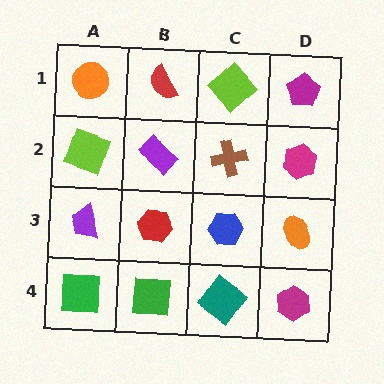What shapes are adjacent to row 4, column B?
A red hexagon (row 3, column B), a green square (row 4, column A), a teal diamond (row 4, column C).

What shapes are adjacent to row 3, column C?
A brown cross (row 2, column C), a teal diamond (row 4, column C), a red hexagon (row 3, column B), an orange ellipse (row 3, column D).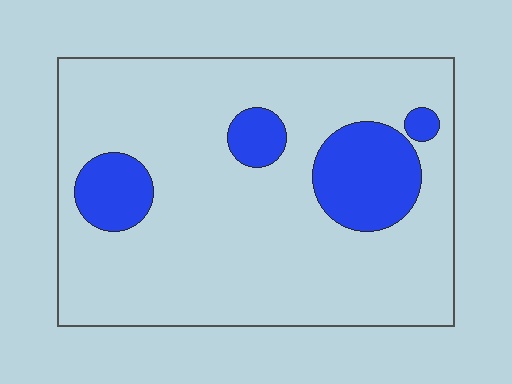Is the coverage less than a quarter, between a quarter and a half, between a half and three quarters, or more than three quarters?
Less than a quarter.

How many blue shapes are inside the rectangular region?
4.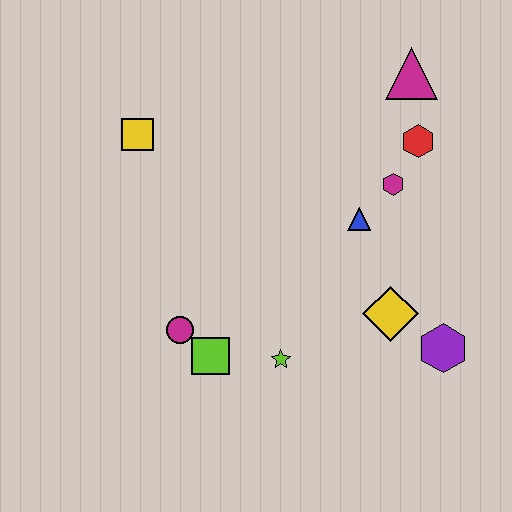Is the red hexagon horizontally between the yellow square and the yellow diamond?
No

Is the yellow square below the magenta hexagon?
No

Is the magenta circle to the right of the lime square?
No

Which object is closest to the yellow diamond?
The purple hexagon is closest to the yellow diamond.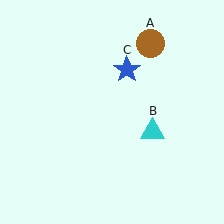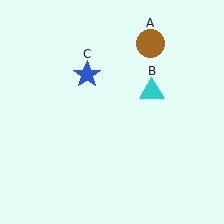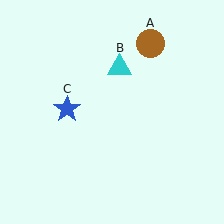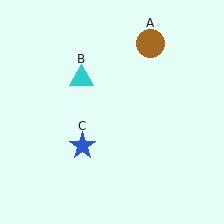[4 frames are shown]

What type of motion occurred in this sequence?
The cyan triangle (object B), blue star (object C) rotated counterclockwise around the center of the scene.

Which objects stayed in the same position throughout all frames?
Brown circle (object A) remained stationary.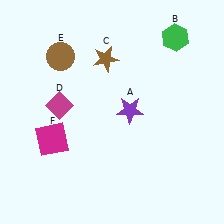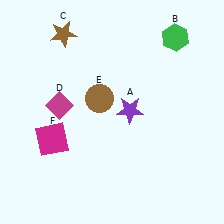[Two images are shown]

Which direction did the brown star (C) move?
The brown star (C) moved left.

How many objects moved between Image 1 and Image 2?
2 objects moved between the two images.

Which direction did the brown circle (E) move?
The brown circle (E) moved down.